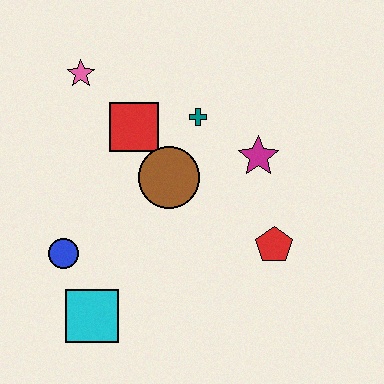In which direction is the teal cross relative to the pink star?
The teal cross is to the right of the pink star.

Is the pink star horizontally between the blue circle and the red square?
Yes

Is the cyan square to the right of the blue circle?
Yes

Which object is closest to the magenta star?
The teal cross is closest to the magenta star.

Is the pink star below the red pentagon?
No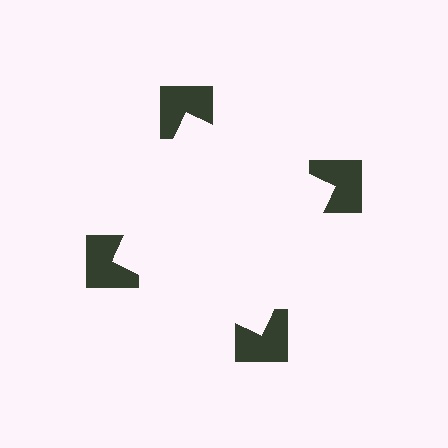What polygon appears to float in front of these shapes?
An illusory square — its edges are inferred from the aligned wedge cuts in the notched squares, not physically drawn.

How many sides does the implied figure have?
4 sides.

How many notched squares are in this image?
There are 4 — one at each vertex of the illusory square.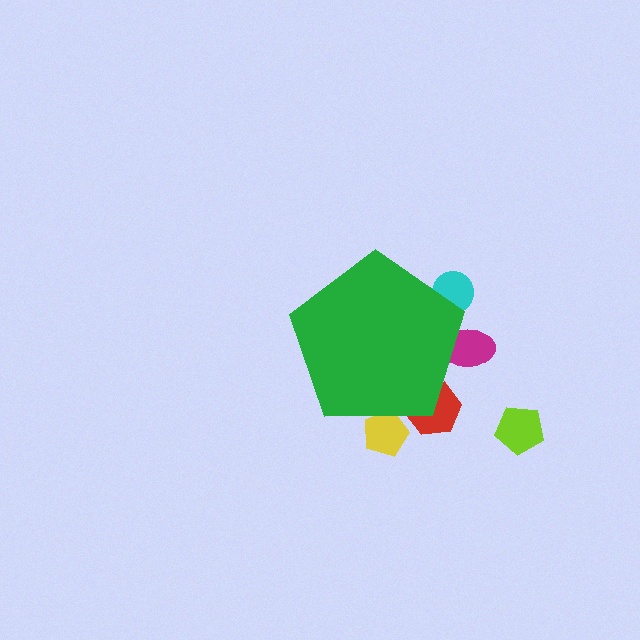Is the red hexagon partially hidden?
Yes, the red hexagon is partially hidden behind the green pentagon.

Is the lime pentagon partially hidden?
No, the lime pentagon is fully visible.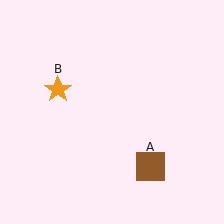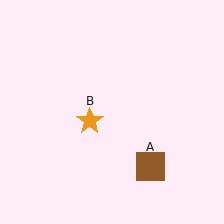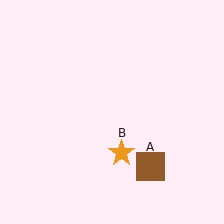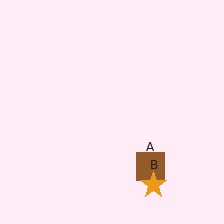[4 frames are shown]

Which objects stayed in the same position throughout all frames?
Brown square (object A) remained stationary.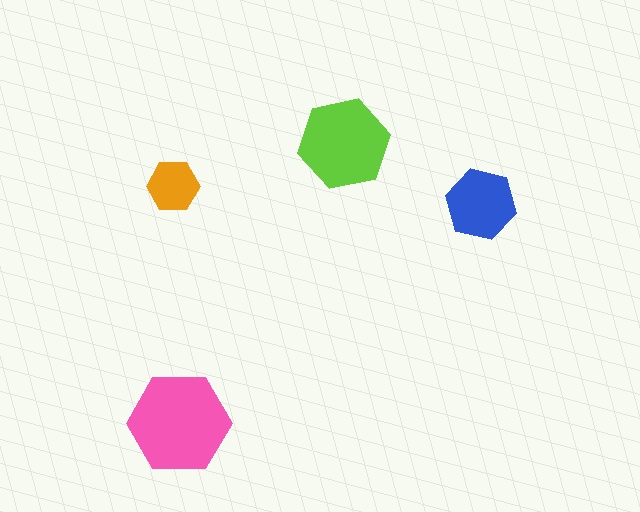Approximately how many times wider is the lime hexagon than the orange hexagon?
About 2 times wider.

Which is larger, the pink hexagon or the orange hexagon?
The pink one.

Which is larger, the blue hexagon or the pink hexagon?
The pink one.